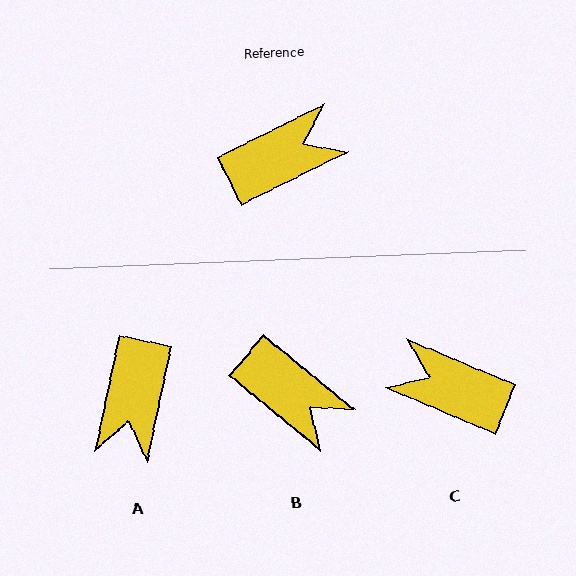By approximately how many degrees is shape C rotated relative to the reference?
Approximately 130 degrees counter-clockwise.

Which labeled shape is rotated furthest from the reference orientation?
C, about 130 degrees away.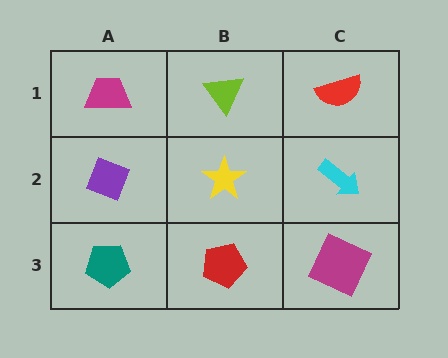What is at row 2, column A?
A purple diamond.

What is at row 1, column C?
A red semicircle.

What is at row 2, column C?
A cyan arrow.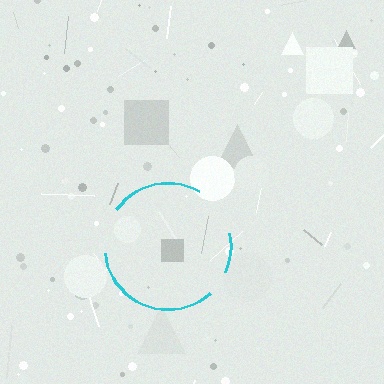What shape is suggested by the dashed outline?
The dashed outline suggests a circle.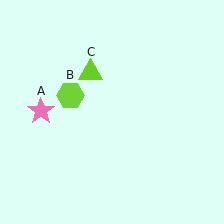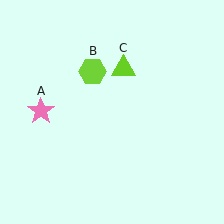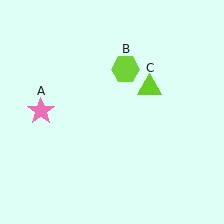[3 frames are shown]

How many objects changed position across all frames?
2 objects changed position: lime hexagon (object B), lime triangle (object C).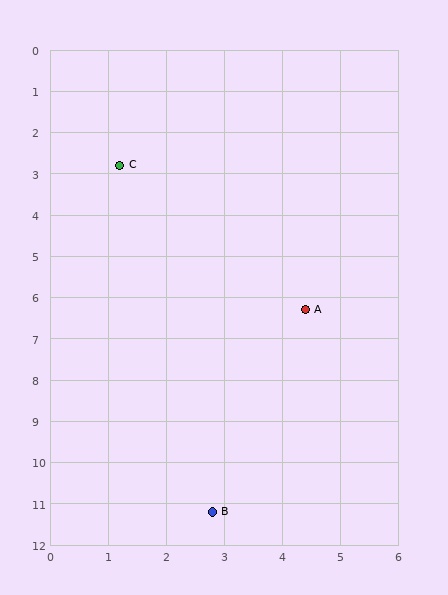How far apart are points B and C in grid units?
Points B and C are about 8.6 grid units apart.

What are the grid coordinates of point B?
Point B is at approximately (2.8, 11.2).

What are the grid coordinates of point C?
Point C is at approximately (1.2, 2.8).